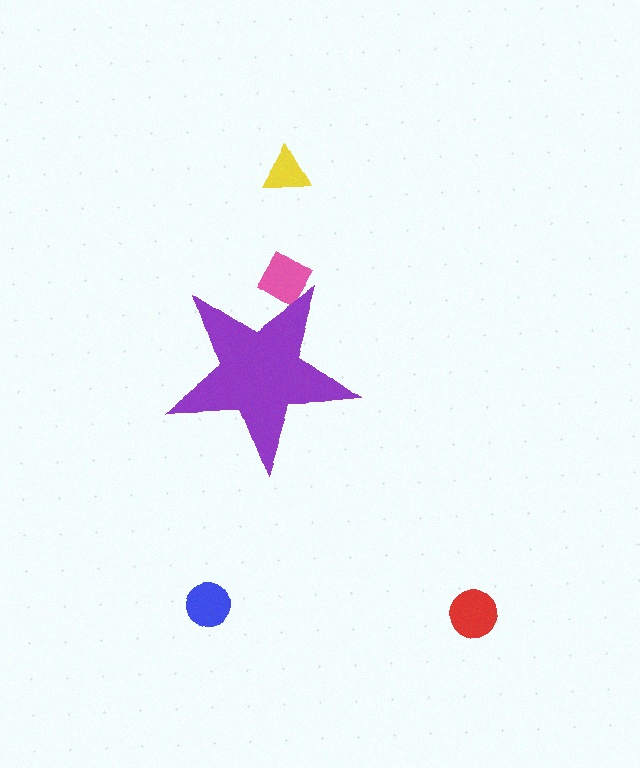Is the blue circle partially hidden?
No, the blue circle is fully visible.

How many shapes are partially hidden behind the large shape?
1 shape is partially hidden.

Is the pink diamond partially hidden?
Yes, the pink diamond is partially hidden behind the purple star.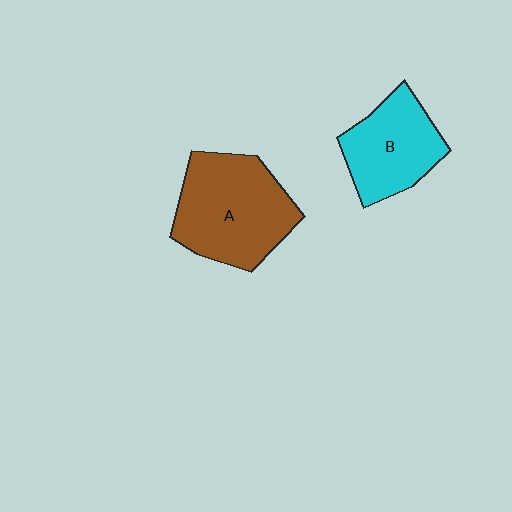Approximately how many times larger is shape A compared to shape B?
Approximately 1.4 times.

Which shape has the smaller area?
Shape B (cyan).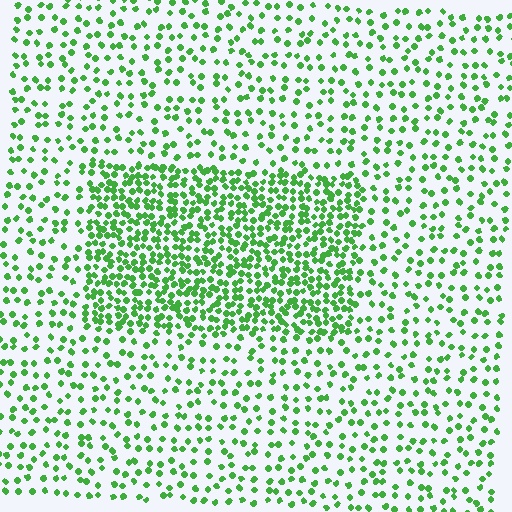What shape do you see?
I see a rectangle.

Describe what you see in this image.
The image contains small green elements arranged at two different densities. A rectangle-shaped region is visible where the elements are more densely packed than the surrounding area.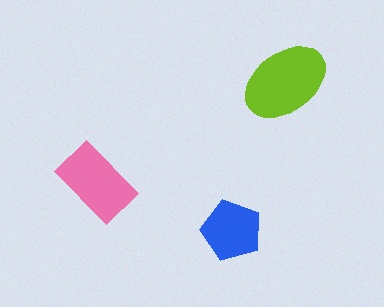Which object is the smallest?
The blue pentagon.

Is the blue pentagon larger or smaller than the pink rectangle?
Smaller.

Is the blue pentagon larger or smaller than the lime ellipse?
Smaller.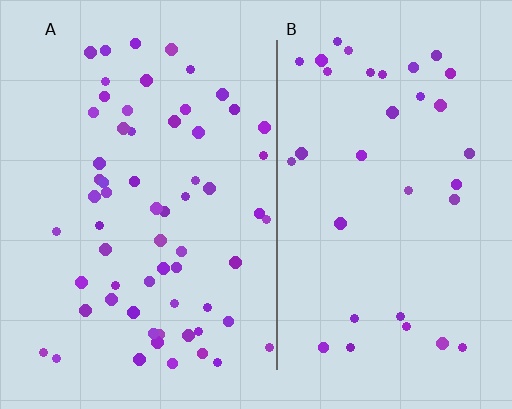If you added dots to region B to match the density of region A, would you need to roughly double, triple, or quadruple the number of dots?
Approximately double.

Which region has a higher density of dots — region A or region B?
A (the left).